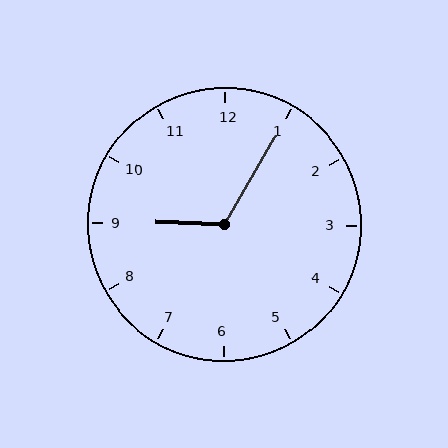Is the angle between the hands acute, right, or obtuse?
It is obtuse.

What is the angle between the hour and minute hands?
Approximately 118 degrees.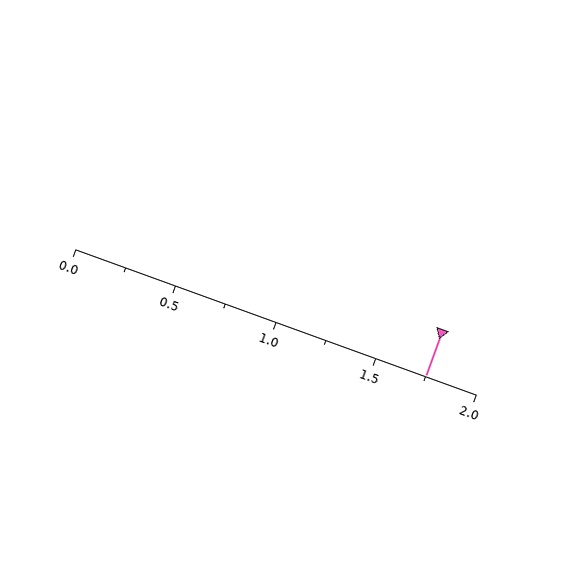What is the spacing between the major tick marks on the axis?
The major ticks are spaced 0.5 apart.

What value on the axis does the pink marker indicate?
The marker indicates approximately 1.75.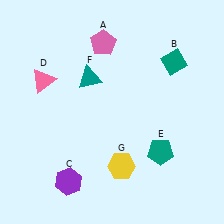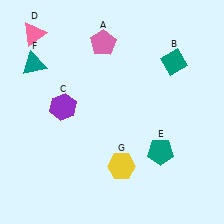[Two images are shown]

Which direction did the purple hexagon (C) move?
The purple hexagon (C) moved up.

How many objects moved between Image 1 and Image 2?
3 objects moved between the two images.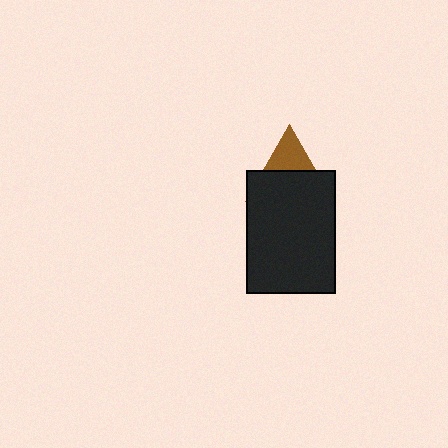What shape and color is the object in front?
The object in front is a black rectangle.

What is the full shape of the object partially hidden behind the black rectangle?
The partially hidden object is a brown triangle.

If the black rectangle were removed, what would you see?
You would see the complete brown triangle.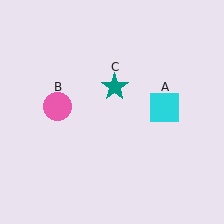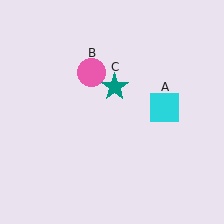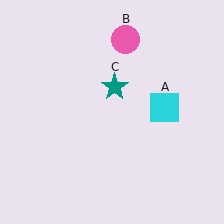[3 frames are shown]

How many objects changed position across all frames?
1 object changed position: pink circle (object B).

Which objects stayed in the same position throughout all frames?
Cyan square (object A) and teal star (object C) remained stationary.